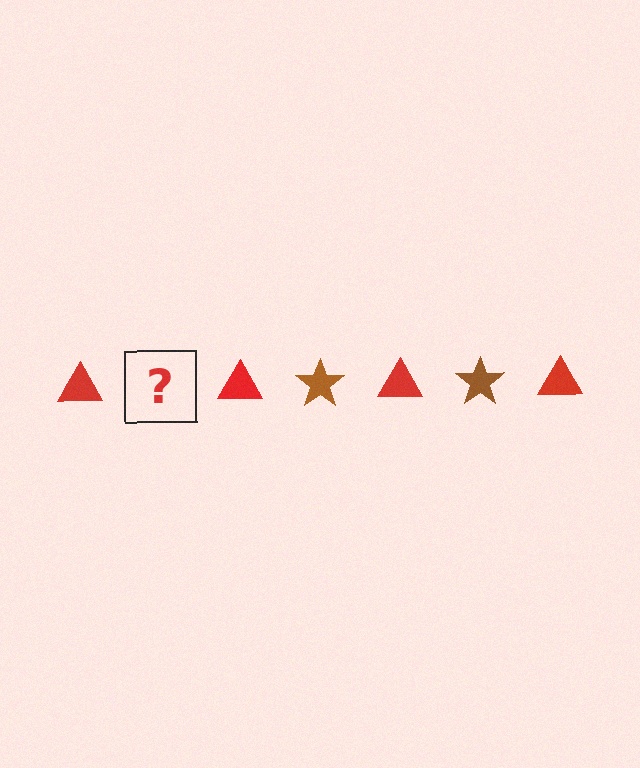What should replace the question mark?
The question mark should be replaced with a brown star.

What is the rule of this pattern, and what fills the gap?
The rule is that the pattern alternates between red triangle and brown star. The gap should be filled with a brown star.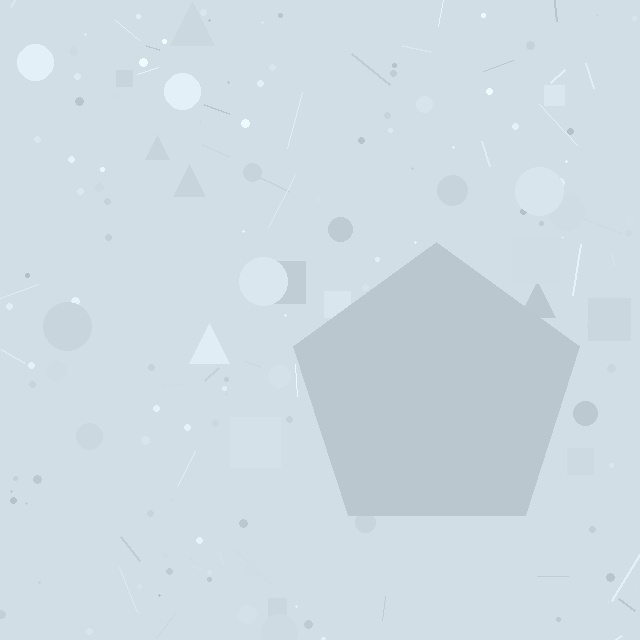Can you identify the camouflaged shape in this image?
The camouflaged shape is a pentagon.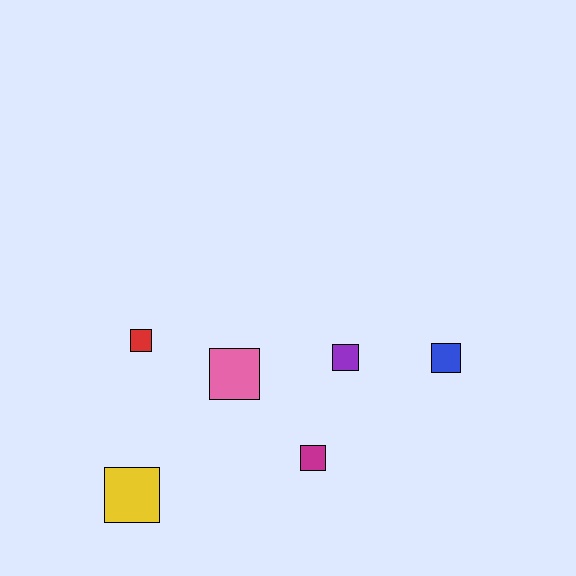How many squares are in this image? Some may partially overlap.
There are 6 squares.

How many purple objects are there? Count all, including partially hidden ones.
There is 1 purple object.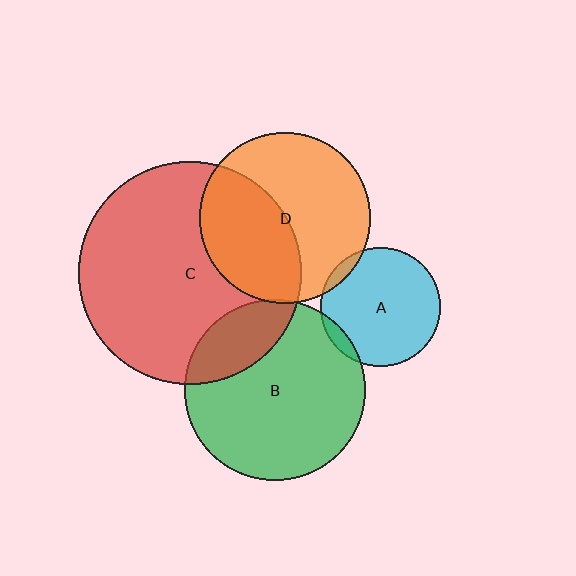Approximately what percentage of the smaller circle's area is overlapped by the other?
Approximately 5%.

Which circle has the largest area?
Circle C (red).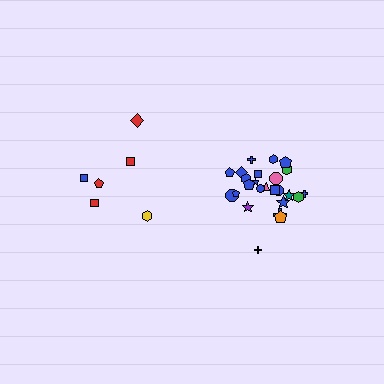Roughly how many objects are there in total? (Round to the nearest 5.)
Roughly 30 objects in total.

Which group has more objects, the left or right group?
The right group.